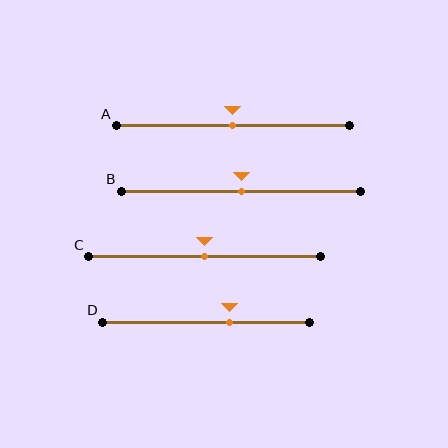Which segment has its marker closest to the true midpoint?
Segment A has its marker closest to the true midpoint.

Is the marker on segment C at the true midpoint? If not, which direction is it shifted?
Yes, the marker on segment C is at the true midpoint.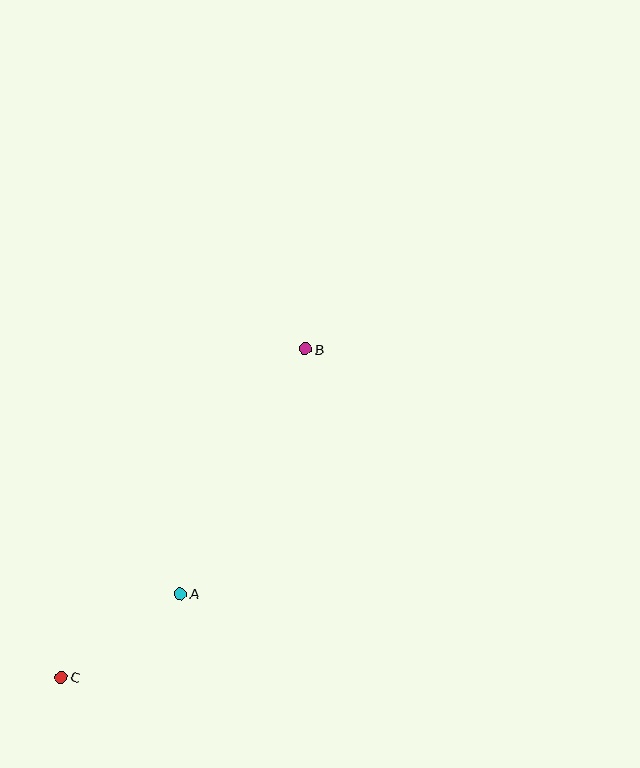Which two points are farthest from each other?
Points B and C are farthest from each other.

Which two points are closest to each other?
Points A and C are closest to each other.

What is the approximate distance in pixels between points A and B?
The distance between A and B is approximately 275 pixels.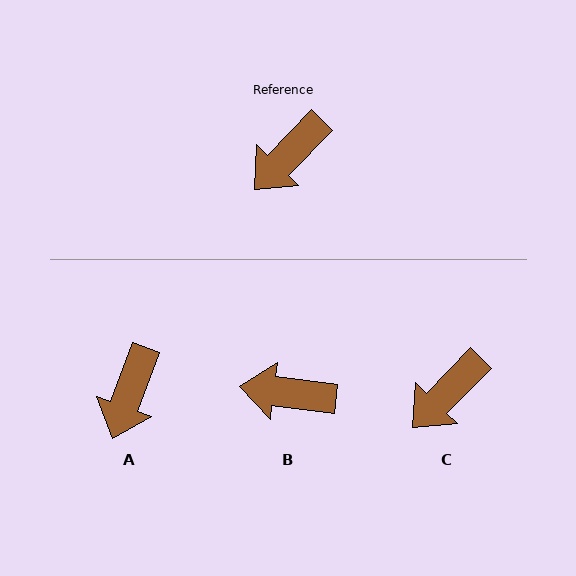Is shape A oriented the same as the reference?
No, it is off by about 24 degrees.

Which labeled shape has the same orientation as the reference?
C.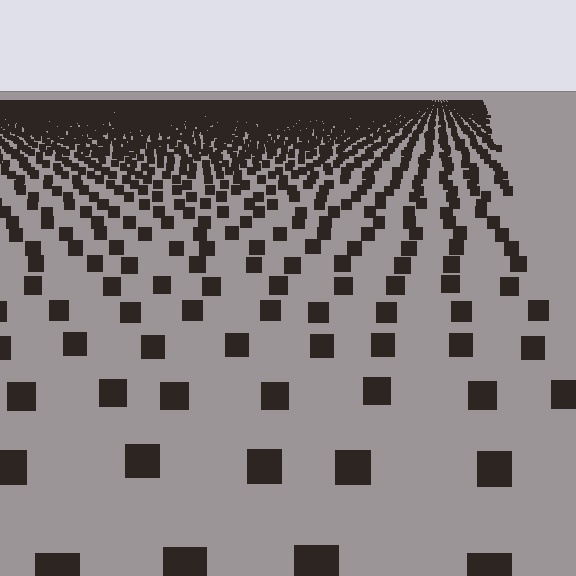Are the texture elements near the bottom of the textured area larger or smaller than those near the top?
Larger. Near the bottom, elements are closer to the viewer and appear at a bigger on-screen size.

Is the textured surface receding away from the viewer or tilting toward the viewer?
The surface is receding away from the viewer. Texture elements get smaller and denser toward the top.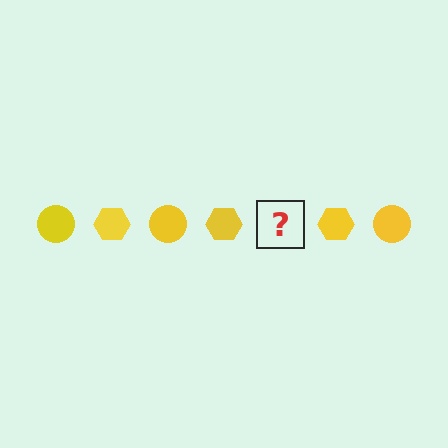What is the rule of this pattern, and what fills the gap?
The rule is that the pattern cycles through circle, hexagon shapes in yellow. The gap should be filled with a yellow circle.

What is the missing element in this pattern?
The missing element is a yellow circle.